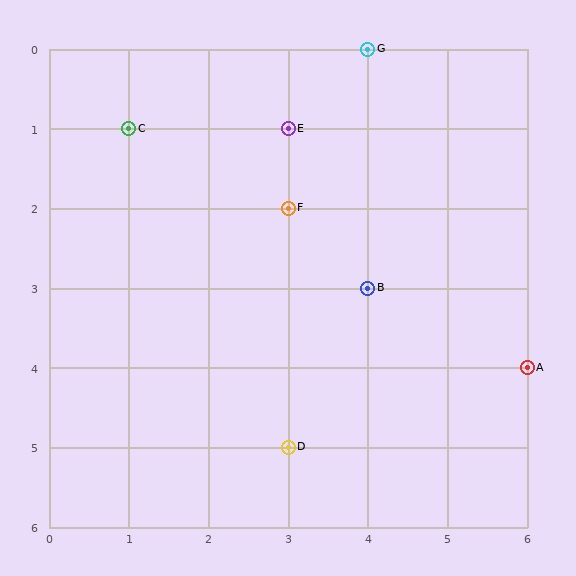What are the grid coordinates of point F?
Point F is at grid coordinates (3, 2).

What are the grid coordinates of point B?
Point B is at grid coordinates (4, 3).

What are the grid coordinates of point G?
Point G is at grid coordinates (4, 0).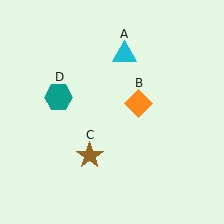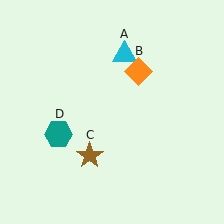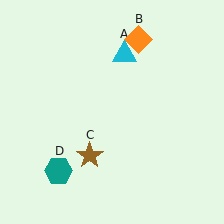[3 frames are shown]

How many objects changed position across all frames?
2 objects changed position: orange diamond (object B), teal hexagon (object D).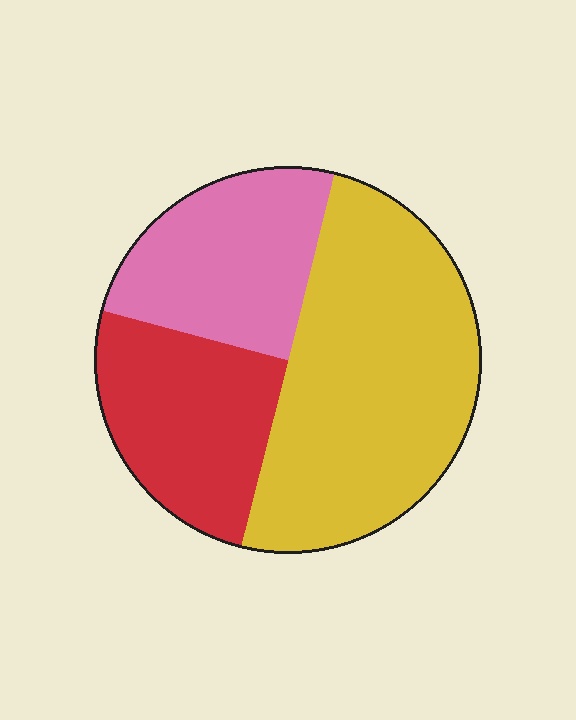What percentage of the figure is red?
Red takes up between a quarter and a half of the figure.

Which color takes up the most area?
Yellow, at roughly 50%.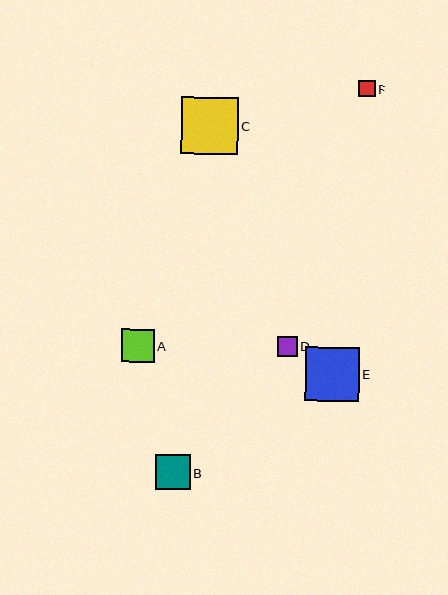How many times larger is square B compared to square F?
Square B is approximately 2.1 times the size of square F.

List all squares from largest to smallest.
From largest to smallest: C, E, B, A, D, F.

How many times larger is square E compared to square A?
Square E is approximately 1.6 times the size of square A.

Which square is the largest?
Square C is the largest with a size of approximately 57 pixels.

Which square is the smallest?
Square F is the smallest with a size of approximately 17 pixels.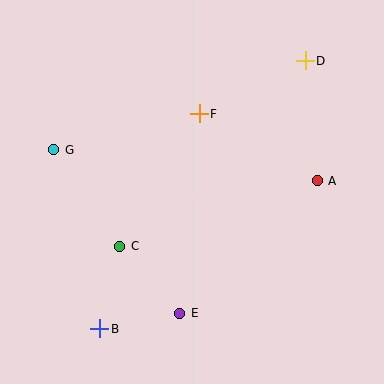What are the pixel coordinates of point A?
Point A is at (317, 181).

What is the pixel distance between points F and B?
The distance between F and B is 237 pixels.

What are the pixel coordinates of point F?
Point F is at (199, 114).